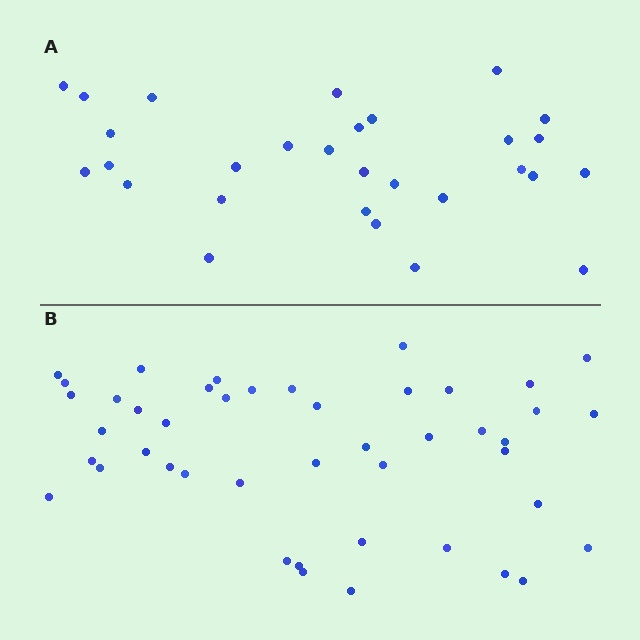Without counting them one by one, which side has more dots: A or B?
Region B (the bottom region) has more dots.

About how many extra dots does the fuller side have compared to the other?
Region B has approximately 15 more dots than region A.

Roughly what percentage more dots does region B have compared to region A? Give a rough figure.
About 55% more.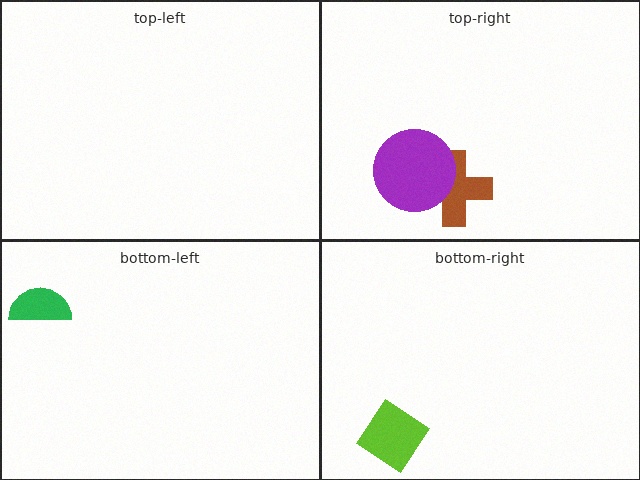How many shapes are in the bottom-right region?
1.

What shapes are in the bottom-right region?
The lime diamond.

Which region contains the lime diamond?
The bottom-right region.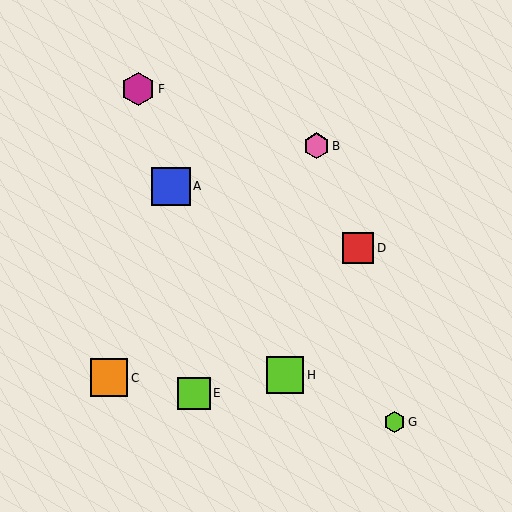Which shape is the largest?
The blue square (labeled A) is the largest.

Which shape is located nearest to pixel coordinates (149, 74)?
The magenta hexagon (labeled F) at (138, 89) is nearest to that location.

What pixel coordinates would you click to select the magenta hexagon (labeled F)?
Click at (138, 89) to select the magenta hexagon F.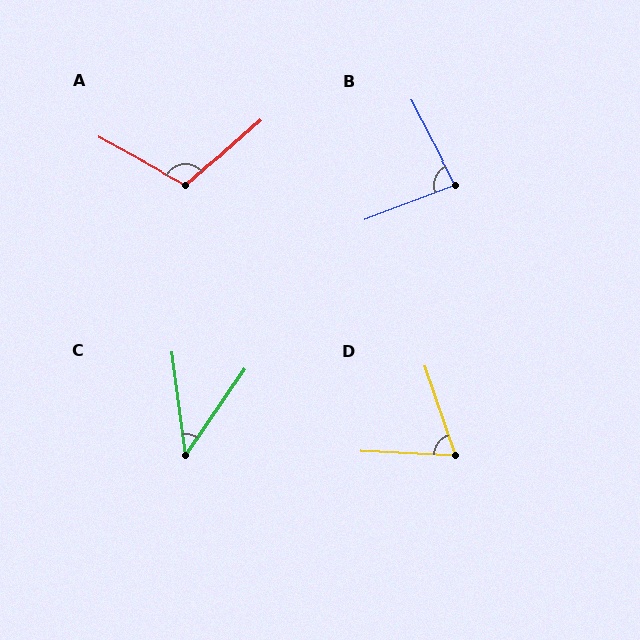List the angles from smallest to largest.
C (42°), D (69°), B (84°), A (110°).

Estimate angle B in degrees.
Approximately 84 degrees.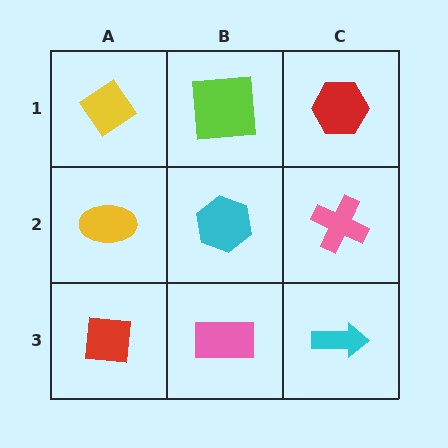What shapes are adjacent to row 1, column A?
A yellow ellipse (row 2, column A), a lime square (row 1, column B).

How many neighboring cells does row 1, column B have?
3.